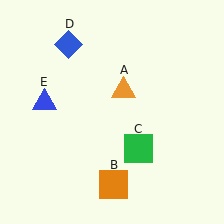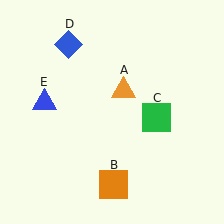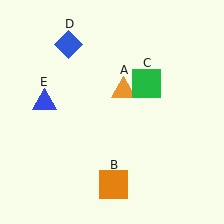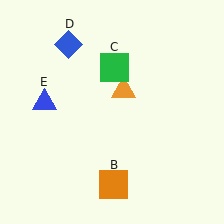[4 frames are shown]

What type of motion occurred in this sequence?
The green square (object C) rotated counterclockwise around the center of the scene.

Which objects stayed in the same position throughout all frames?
Orange triangle (object A) and orange square (object B) and blue diamond (object D) and blue triangle (object E) remained stationary.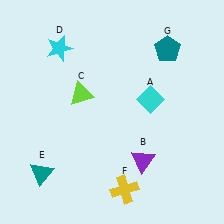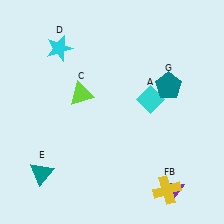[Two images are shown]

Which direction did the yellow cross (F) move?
The yellow cross (F) moved right.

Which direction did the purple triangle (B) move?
The purple triangle (B) moved down.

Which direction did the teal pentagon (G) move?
The teal pentagon (G) moved down.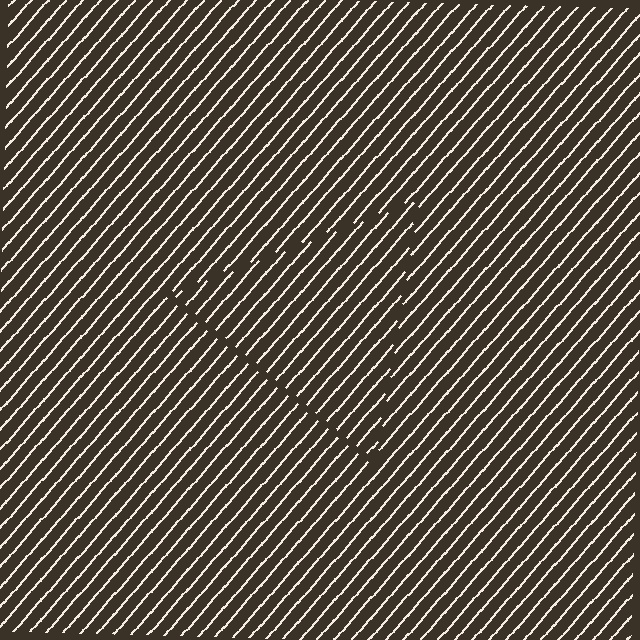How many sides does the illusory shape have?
3 sides — the line-ends trace a triangle.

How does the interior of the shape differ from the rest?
The interior of the shape contains the same grating, shifted by half a period — the contour is defined by the phase discontinuity where line-ends from the inner and outer gratings abut.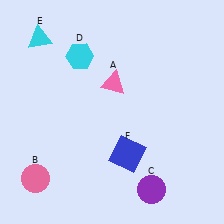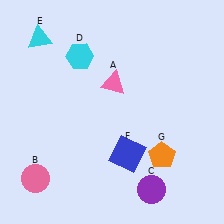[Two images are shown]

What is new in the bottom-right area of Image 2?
An orange pentagon (G) was added in the bottom-right area of Image 2.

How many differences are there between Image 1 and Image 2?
There is 1 difference between the two images.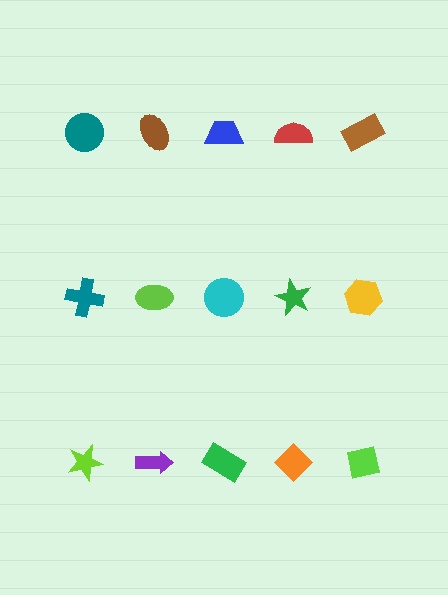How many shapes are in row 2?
5 shapes.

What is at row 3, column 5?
A lime square.